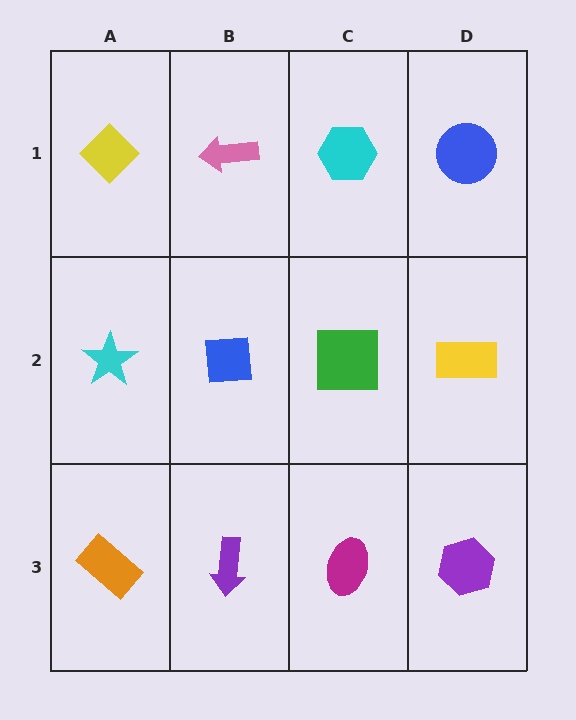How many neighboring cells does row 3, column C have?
3.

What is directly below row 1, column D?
A yellow rectangle.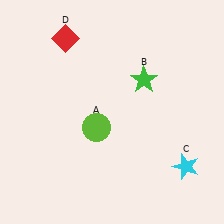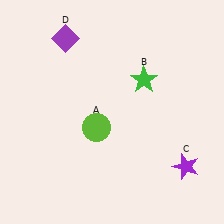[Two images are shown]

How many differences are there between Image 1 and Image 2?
There are 2 differences between the two images.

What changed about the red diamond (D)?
In Image 1, D is red. In Image 2, it changed to purple.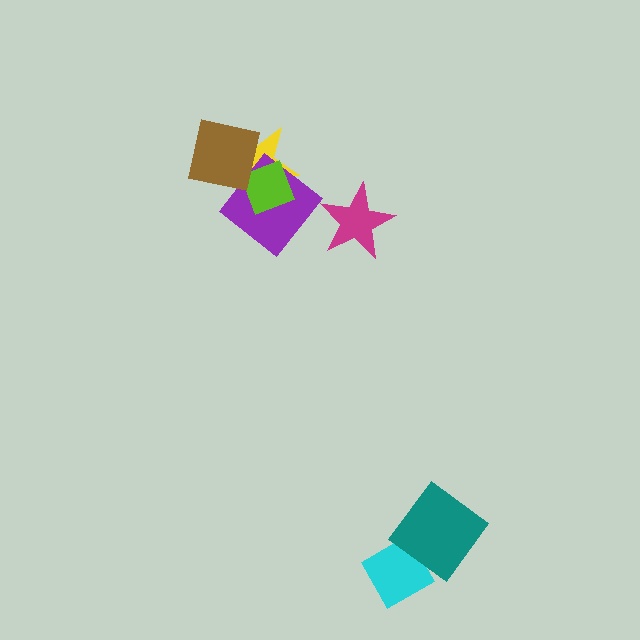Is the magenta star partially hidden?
No, no other shape covers it.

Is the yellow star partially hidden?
Yes, it is partially covered by another shape.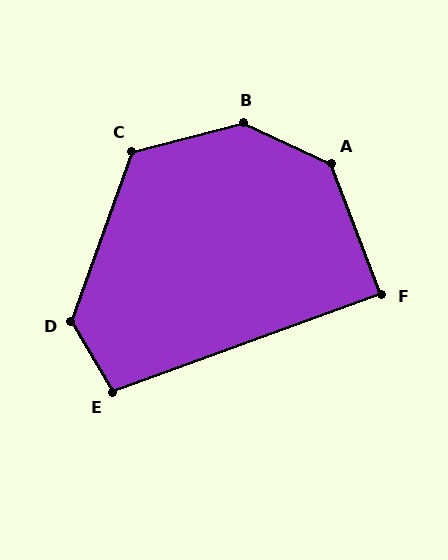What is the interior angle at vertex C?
Approximately 124 degrees (obtuse).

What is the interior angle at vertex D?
Approximately 130 degrees (obtuse).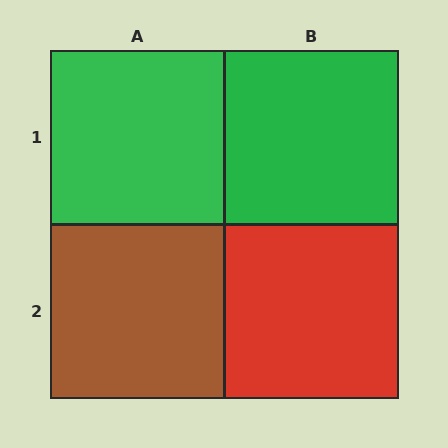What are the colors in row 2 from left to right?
Brown, red.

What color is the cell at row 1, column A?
Green.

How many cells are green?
2 cells are green.